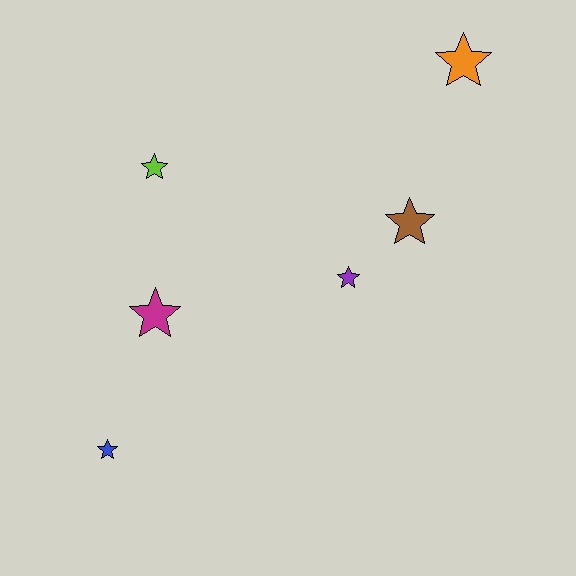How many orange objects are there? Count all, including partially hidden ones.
There is 1 orange object.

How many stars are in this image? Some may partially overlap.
There are 6 stars.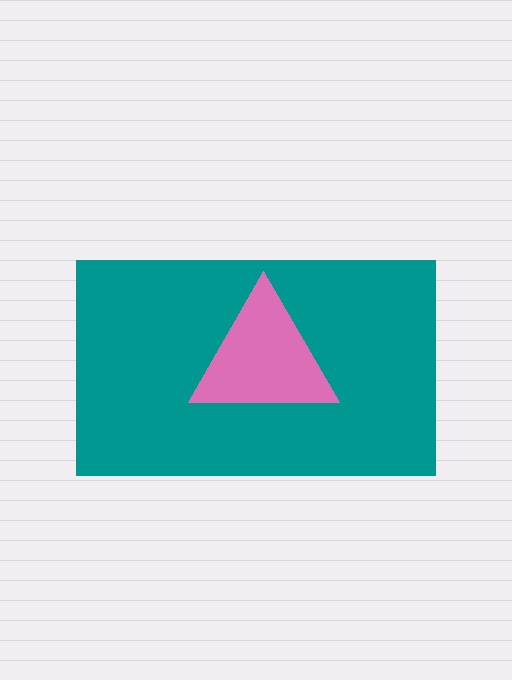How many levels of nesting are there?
2.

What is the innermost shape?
The pink triangle.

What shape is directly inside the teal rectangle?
The pink triangle.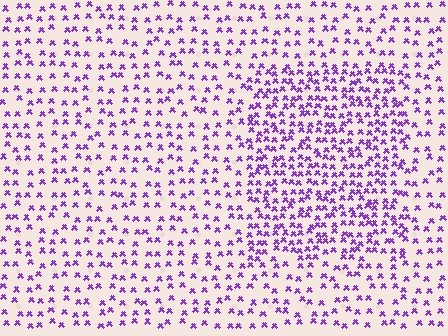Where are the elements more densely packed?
The elements are more densely packed inside the rectangle boundary.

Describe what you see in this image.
The image contains small purple elements arranged at two different densities. A rectangle-shaped region is visible where the elements are more densely packed than the surrounding area.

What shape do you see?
I see a rectangle.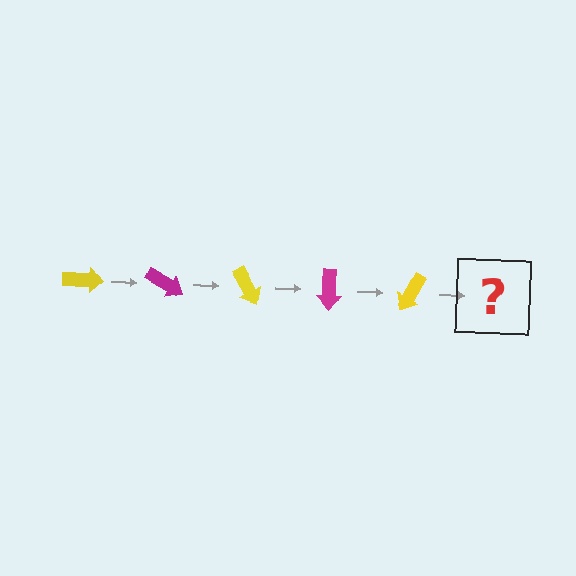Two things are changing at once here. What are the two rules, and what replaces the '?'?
The two rules are that it rotates 30 degrees each step and the color cycles through yellow and magenta. The '?' should be a magenta arrow, rotated 150 degrees from the start.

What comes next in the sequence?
The next element should be a magenta arrow, rotated 150 degrees from the start.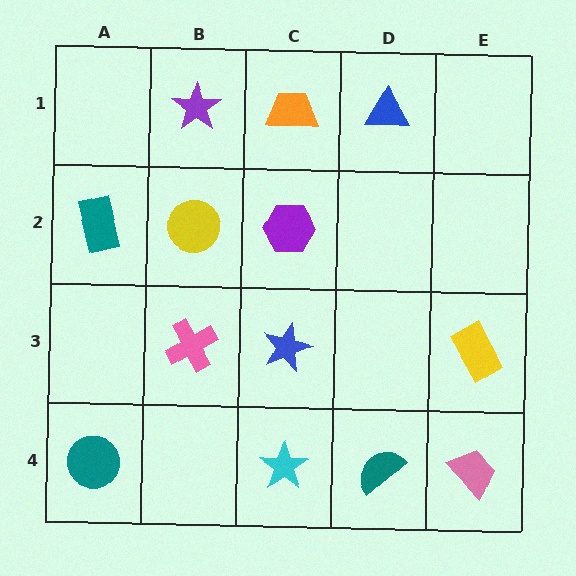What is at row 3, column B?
A pink cross.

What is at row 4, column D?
A teal semicircle.